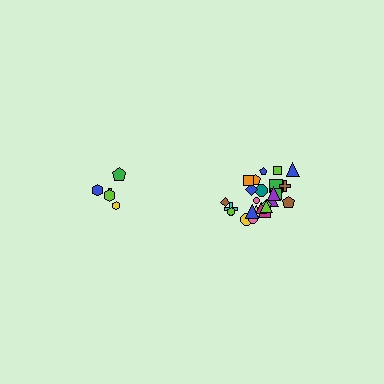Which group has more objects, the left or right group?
The right group.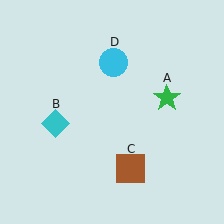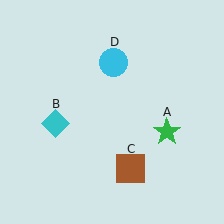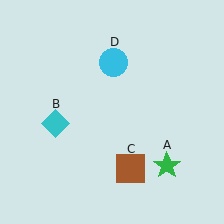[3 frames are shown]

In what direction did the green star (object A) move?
The green star (object A) moved down.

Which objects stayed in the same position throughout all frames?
Cyan diamond (object B) and brown square (object C) and cyan circle (object D) remained stationary.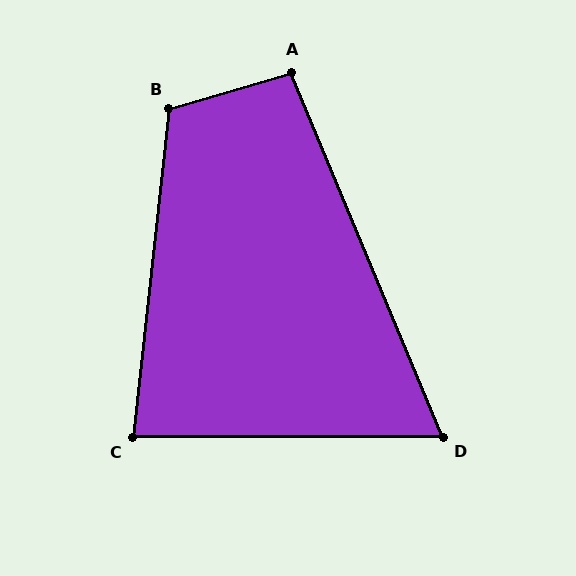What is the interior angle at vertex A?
Approximately 96 degrees (obtuse).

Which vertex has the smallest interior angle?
D, at approximately 67 degrees.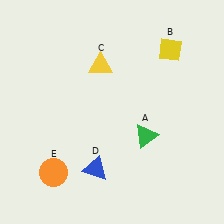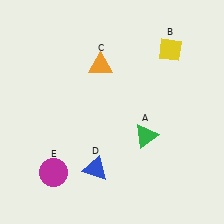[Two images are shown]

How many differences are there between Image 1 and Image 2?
There are 2 differences between the two images.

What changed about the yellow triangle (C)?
In Image 1, C is yellow. In Image 2, it changed to orange.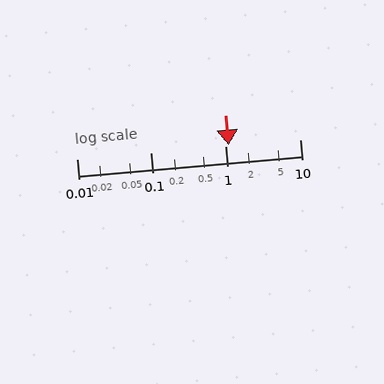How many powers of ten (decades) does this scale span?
The scale spans 3 decades, from 0.01 to 10.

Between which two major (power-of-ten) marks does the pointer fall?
The pointer is between 1 and 10.